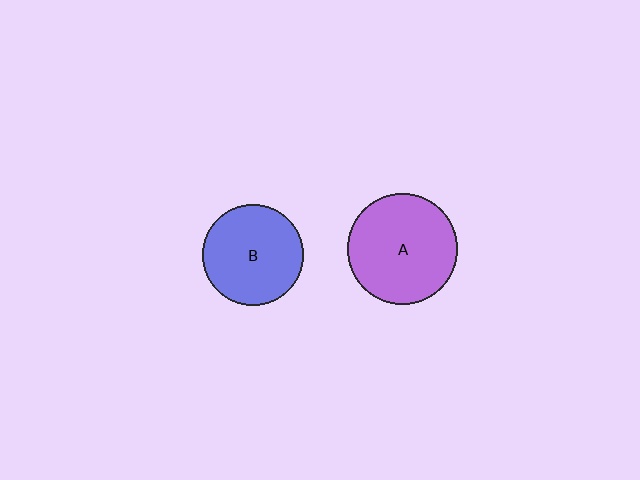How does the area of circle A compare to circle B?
Approximately 1.2 times.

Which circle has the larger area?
Circle A (purple).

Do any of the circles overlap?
No, none of the circles overlap.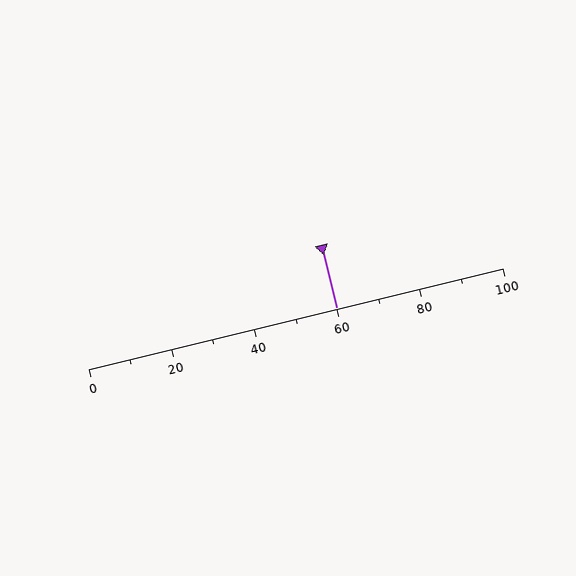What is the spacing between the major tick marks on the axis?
The major ticks are spaced 20 apart.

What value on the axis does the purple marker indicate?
The marker indicates approximately 60.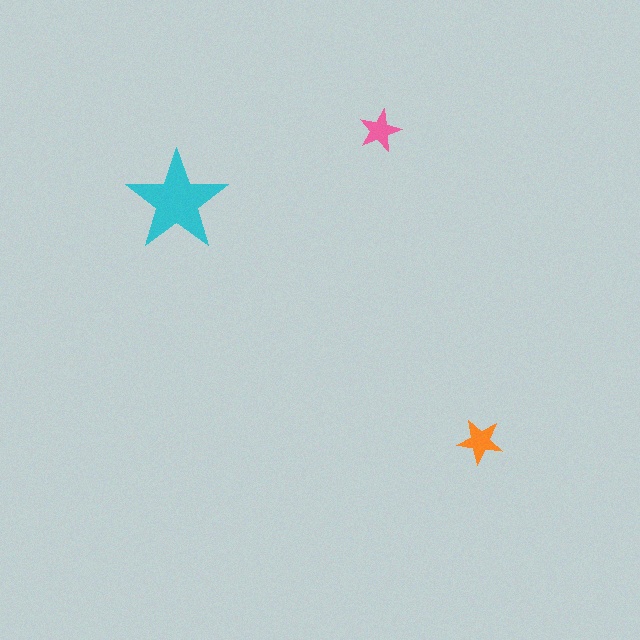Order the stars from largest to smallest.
the cyan one, the orange one, the pink one.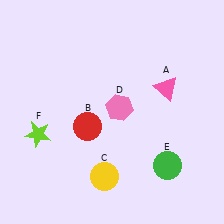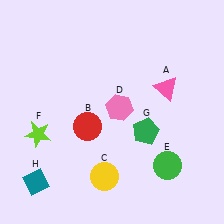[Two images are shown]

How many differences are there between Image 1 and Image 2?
There are 2 differences between the two images.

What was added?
A green pentagon (G), a teal diamond (H) were added in Image 2.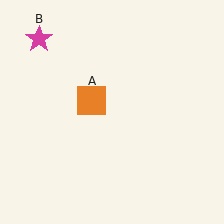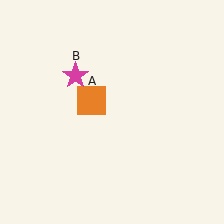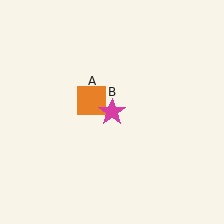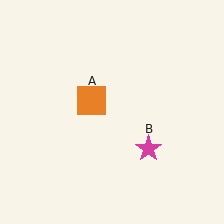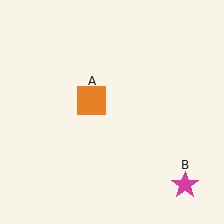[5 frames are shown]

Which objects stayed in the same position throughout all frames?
Orange square (object A) remained stationary.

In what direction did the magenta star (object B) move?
The magenta star (object B) moved down and to the right.